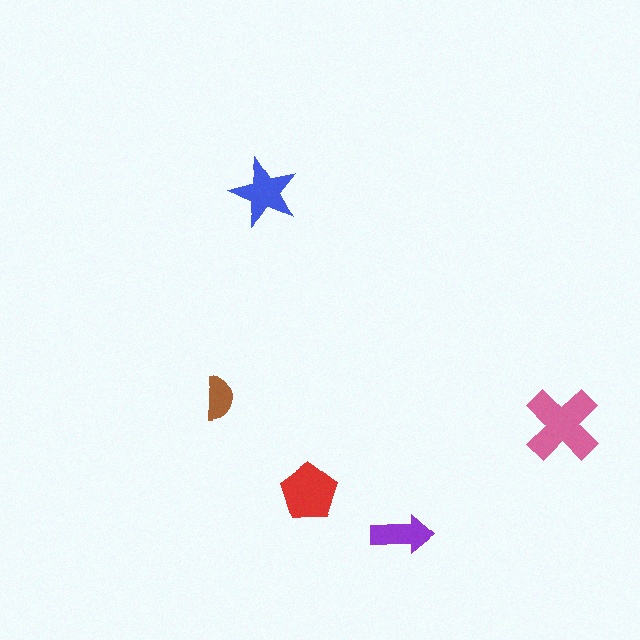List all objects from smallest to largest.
The brown semicircle, the purple arrow, the blue star, the red pentagon, the pink cross.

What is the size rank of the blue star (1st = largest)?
3rd.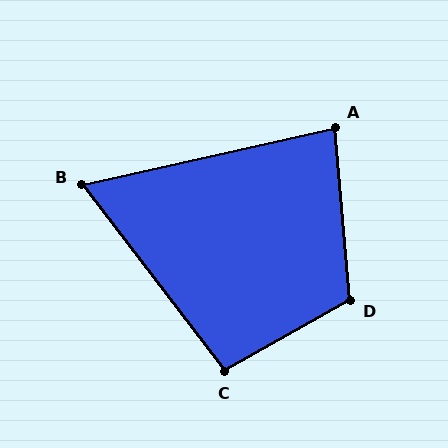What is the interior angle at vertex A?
Approximately 82 degrees (acute).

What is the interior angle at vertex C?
Approximately 98 degrees (obtuse).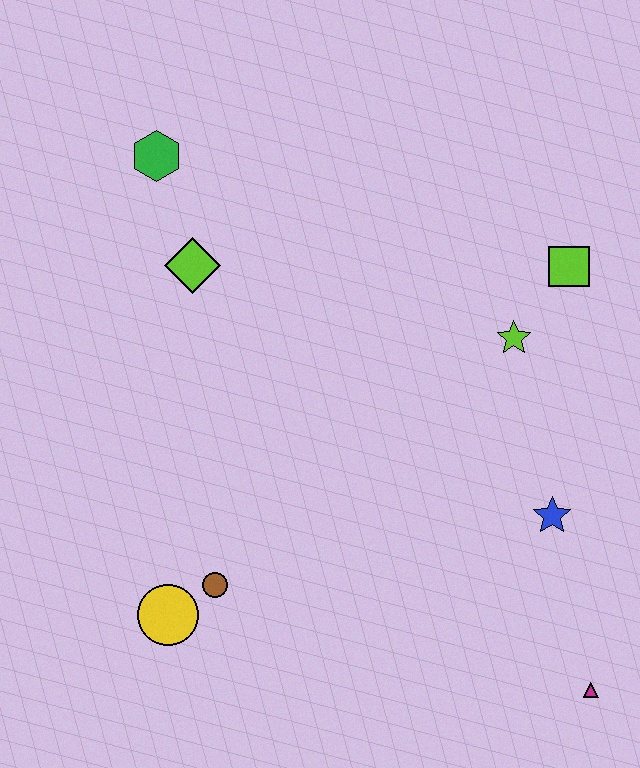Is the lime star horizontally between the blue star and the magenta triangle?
No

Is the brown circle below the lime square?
Yes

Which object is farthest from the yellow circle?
The lime square is farthest from the yellow circle.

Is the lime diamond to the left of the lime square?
Yes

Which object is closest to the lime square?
The lime star is closest to the lime square.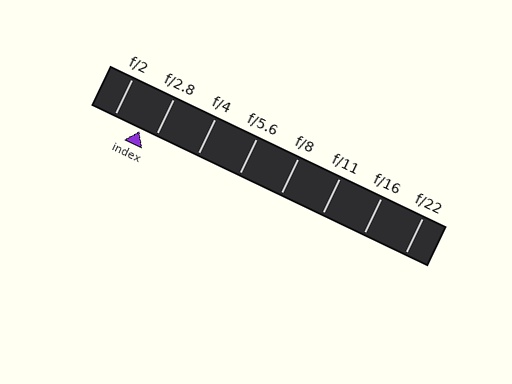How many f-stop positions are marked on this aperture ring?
There are 8 f-stop positions marked.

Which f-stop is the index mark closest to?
The index mark is closest to f/2.8.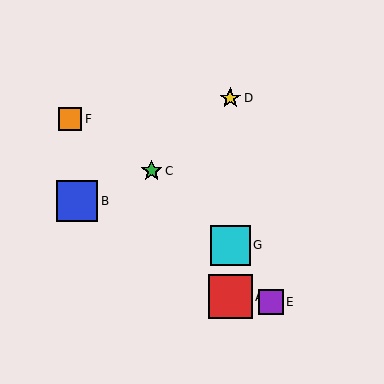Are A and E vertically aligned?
No, A is at x≈230 and E is at x≈271.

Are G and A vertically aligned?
Yes, both are at x≈230.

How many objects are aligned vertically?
3 objects (A, D, G) are aligned vertically.